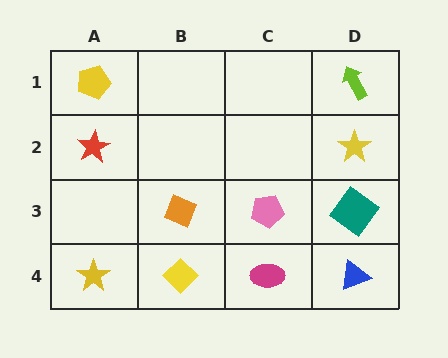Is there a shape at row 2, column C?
No, that cell is empty.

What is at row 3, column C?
A pink pentagon.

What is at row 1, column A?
A yellow pentagon.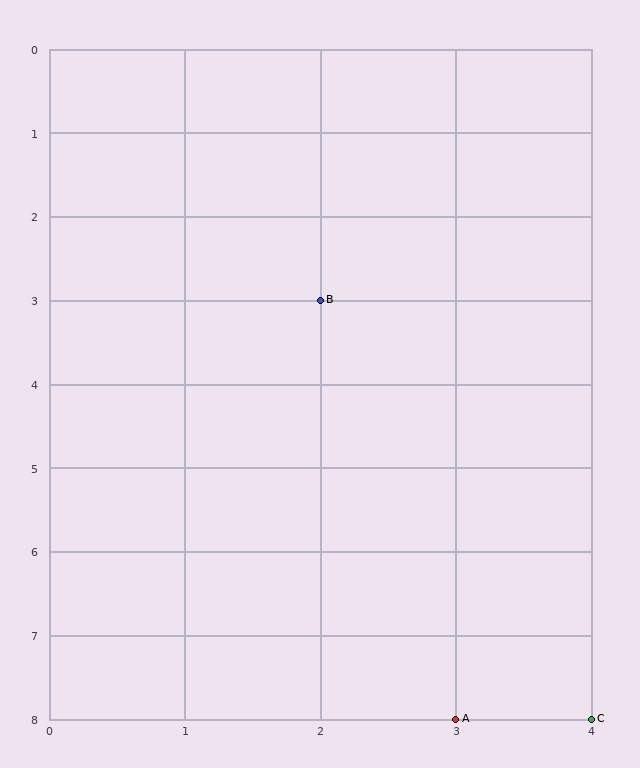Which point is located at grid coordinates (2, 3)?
Point B is at (2, 3).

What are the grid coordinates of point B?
Point B is at grid coordinates (2, 3).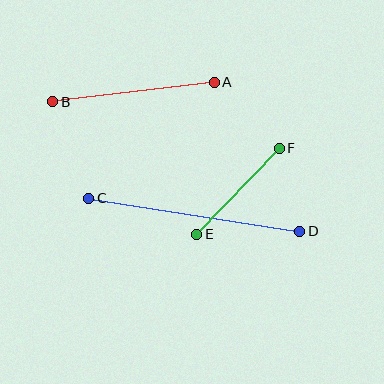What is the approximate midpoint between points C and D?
The midpoint is at approximately (194, 215) pixels.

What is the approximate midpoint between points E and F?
The midpoint is at approximately (238, 191) pixels.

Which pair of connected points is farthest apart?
Points C and D are farthest apart.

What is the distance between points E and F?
The distance is approximately 119 pixels.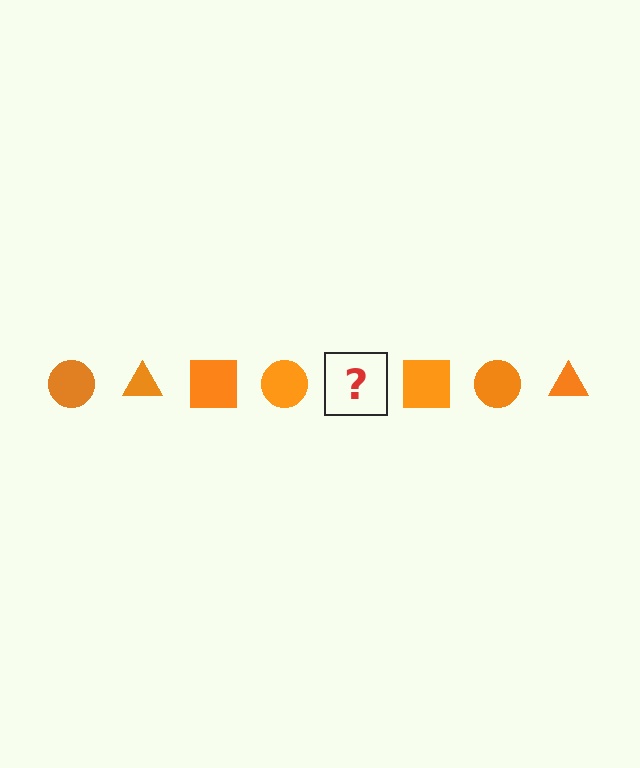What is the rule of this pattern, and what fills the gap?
The rule is that the pattern cycles through circle, triangle, square shapes in orange. The gap should be filled with an orange triangle.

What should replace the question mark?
The question mark should be replaced with an orange triangle.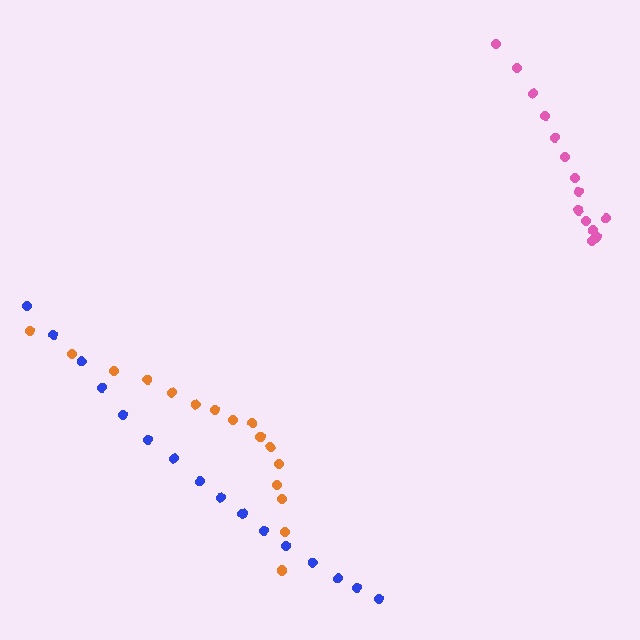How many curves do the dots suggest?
There are 3 distinct paths.